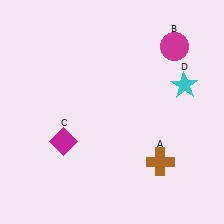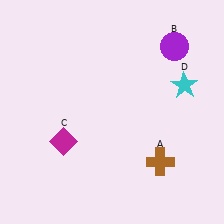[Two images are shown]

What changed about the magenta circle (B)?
In Image 1, B is magenta. In Image 2, it changed to purple.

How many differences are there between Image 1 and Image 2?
There is 1 difference between the two images.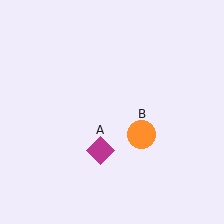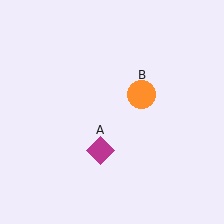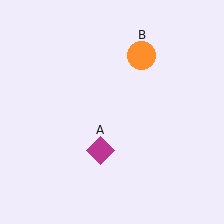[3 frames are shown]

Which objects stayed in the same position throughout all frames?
Magenta diamond (object A) remained stationary.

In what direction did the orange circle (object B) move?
The orange circle (object B) moved up.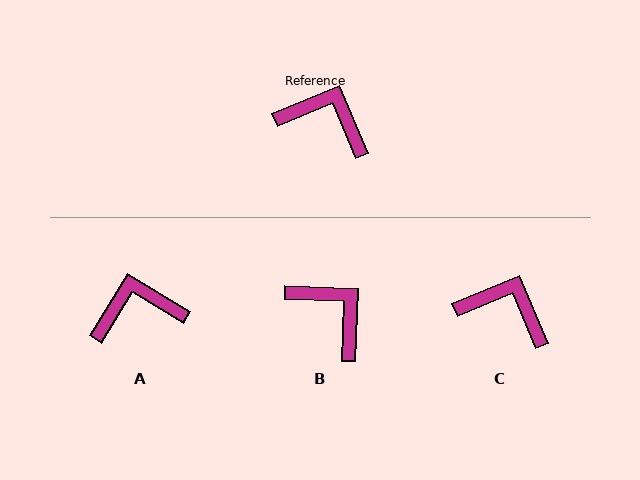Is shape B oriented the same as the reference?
No, it is off by about 25 degrees.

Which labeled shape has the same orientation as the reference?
C.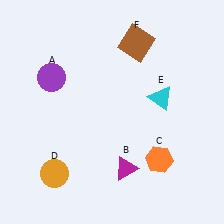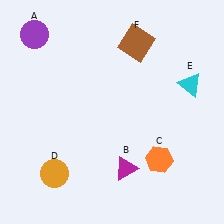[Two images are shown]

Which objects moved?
The objects that moved are: the purple circle (A), the cyan triangle (E).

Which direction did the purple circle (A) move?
The purple circle (A) moved up.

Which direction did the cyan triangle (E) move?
The cyan triangle (E) moved right.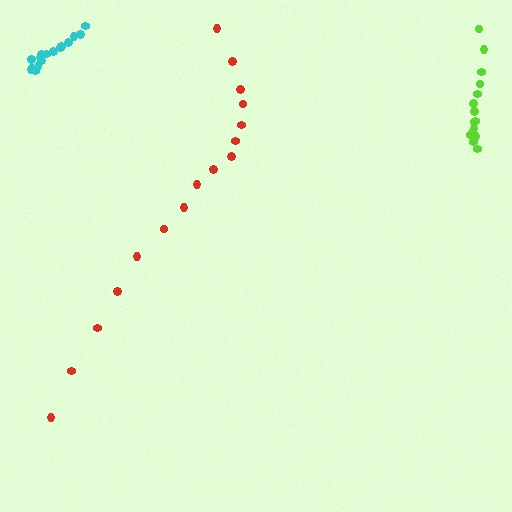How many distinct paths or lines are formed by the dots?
There are 3 distinct paths.